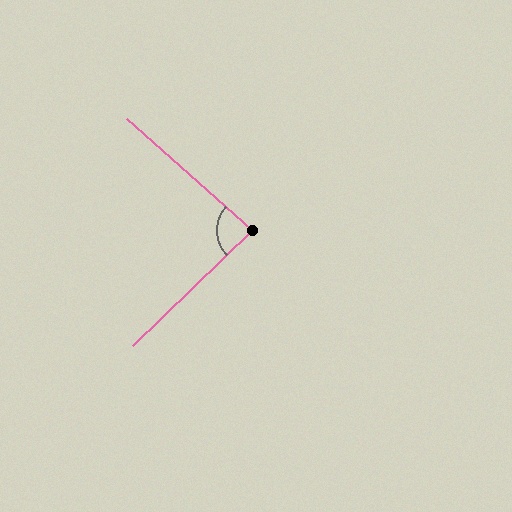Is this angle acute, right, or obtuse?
It is approximately a right angle.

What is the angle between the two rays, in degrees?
Approximately 85 degrees.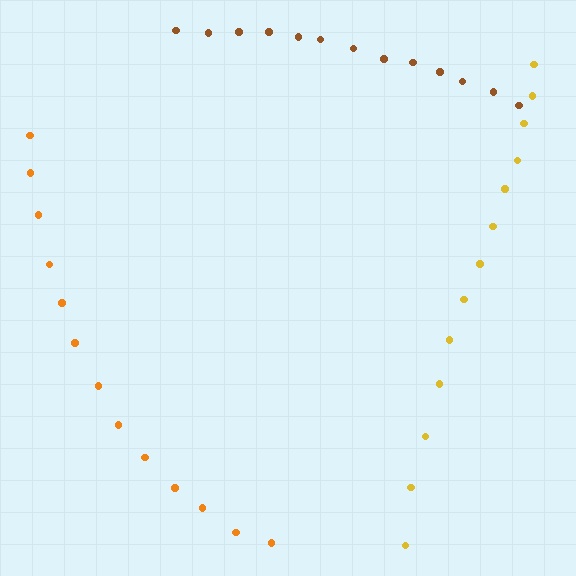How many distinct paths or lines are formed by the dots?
There are 3 distinct paths.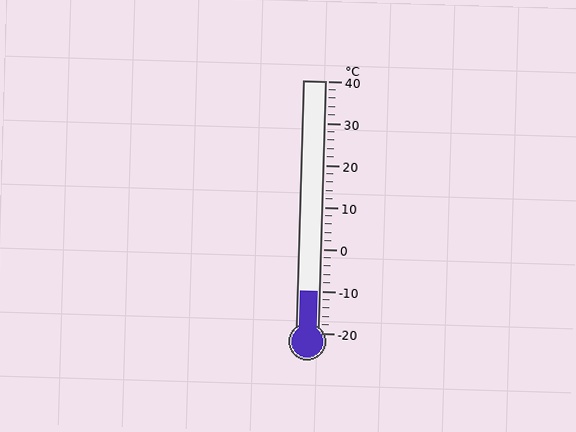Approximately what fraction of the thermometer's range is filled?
The thermometer is filled to approximately 15% of its range.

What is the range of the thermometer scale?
The thermometer scale ranges from -20°C to 40°C.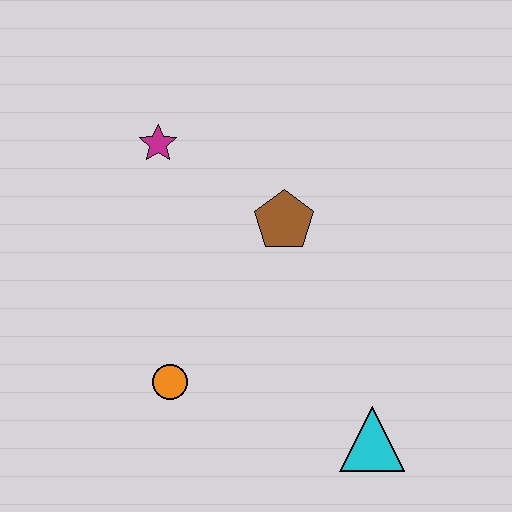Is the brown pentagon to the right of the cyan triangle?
No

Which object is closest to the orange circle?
The brown pentagon is closest to the orange circle.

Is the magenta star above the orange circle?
Yes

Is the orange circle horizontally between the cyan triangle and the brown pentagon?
No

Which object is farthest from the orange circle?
The magenta star is farthest from the orange circle.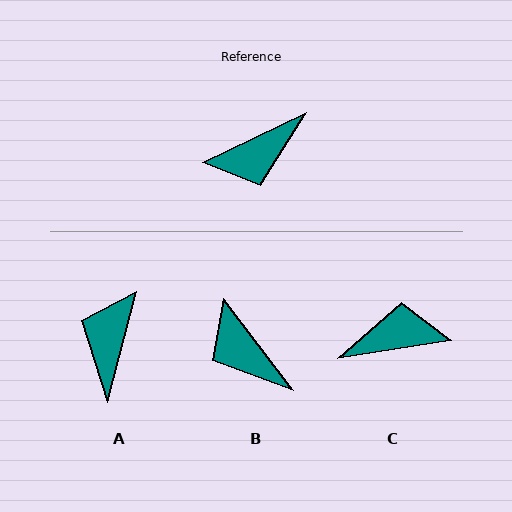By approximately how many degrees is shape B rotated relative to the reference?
Approximately 78 degrees clockwise.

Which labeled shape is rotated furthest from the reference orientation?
C, about 164 degrees away.